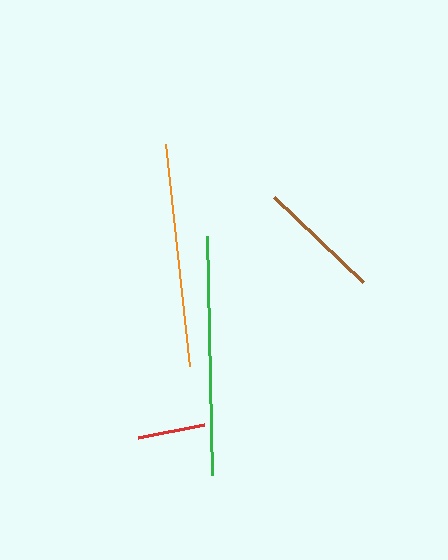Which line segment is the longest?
The green line is the longest at approximately 239 pixels.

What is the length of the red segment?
The red segment is approximately 68 pixels long.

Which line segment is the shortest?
The red line is the shortest at approximately 68 pixels.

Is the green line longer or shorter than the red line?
The green line is longer than the red line.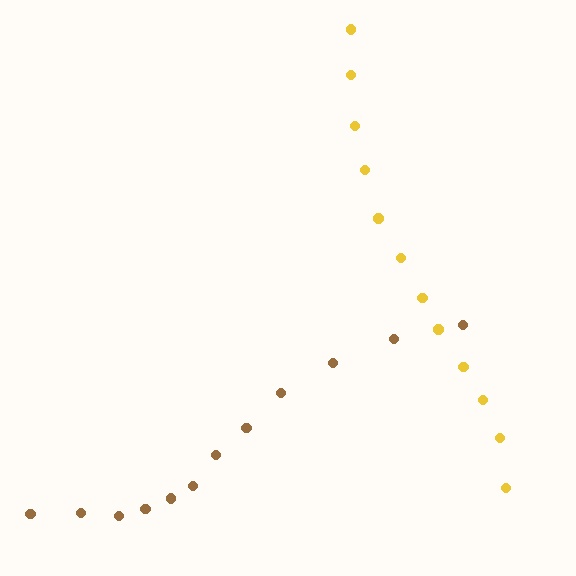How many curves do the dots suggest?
There are 2 distinct paths.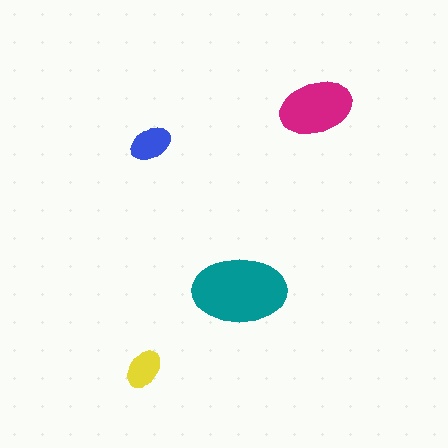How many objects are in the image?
There are 4 objects in the image.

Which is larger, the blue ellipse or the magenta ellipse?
The magenta one.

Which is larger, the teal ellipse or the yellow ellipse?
The teal one.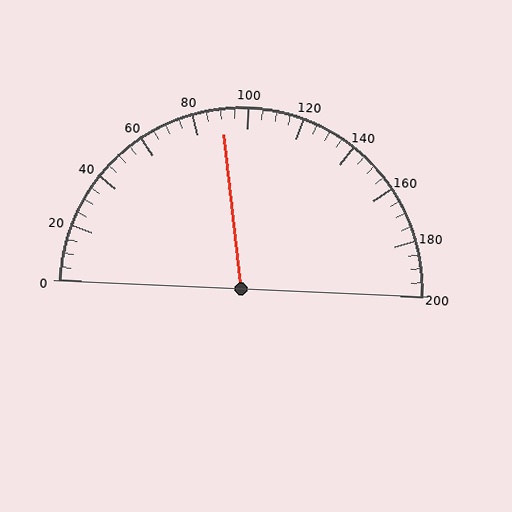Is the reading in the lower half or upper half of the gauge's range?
The reading is in the lower half of the range (0 to 200).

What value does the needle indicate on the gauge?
The needle indicates approximately 90.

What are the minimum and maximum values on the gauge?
The gauge ranges from 0 to 200.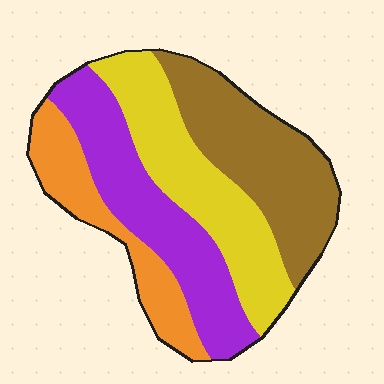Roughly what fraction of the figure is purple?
Purple takes up about one quarter (1/4) of the figure.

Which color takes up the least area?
Orange, at roughly 15%.